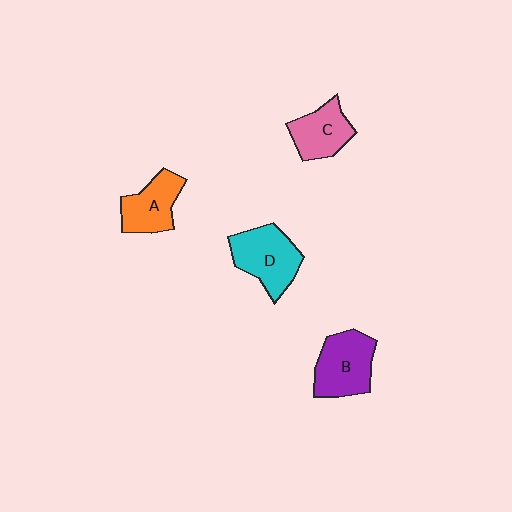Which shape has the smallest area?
Shape C (pink).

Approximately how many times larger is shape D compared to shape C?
Approximately 1.3 times.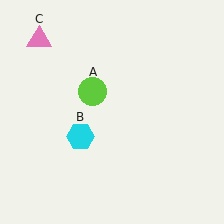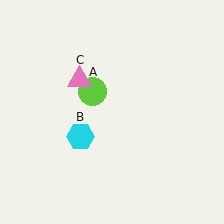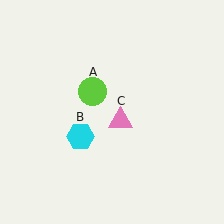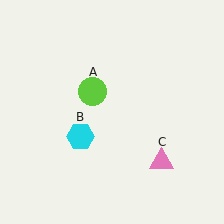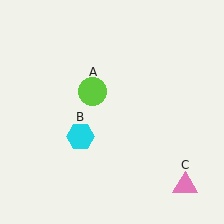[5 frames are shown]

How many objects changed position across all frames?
1 object changed position: pink triangle (object C).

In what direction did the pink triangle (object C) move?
The pink triangle (object C) moved down and to the right.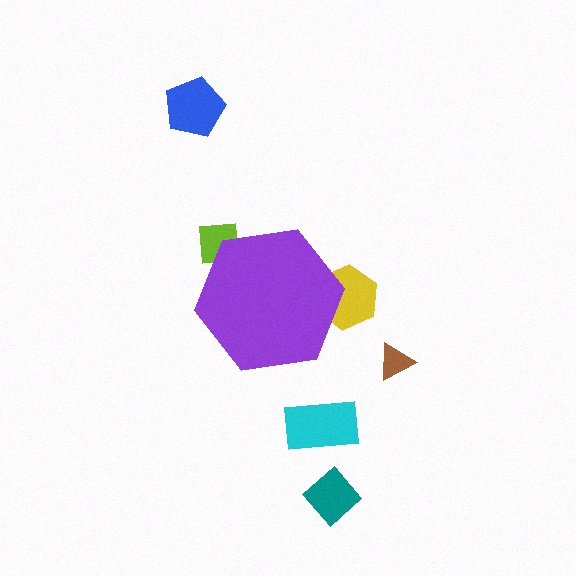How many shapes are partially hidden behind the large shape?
2 shapes are partially hidden.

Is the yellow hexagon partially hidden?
Yes, the yellow hexagon is partially hidden behind the purple hexagon.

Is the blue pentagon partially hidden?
No, the blue pentagon is fully visible.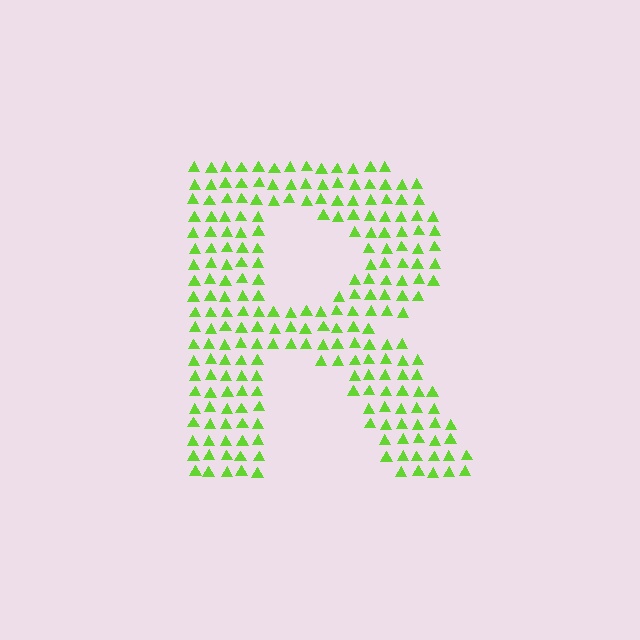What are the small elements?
The small elements are triangles.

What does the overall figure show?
The overall figure shows the letter R.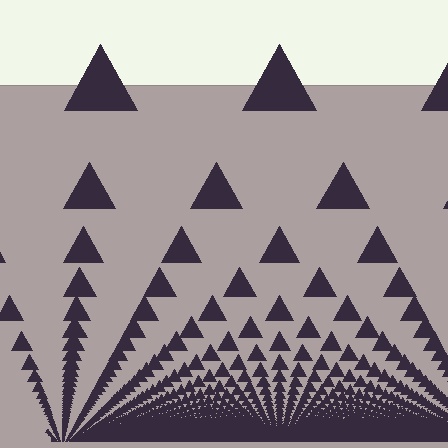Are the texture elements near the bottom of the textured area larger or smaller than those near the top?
Smaller. The gradient is inverted — elements near the bottom are smaller and denser.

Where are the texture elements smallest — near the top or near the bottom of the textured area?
Near the bottom.